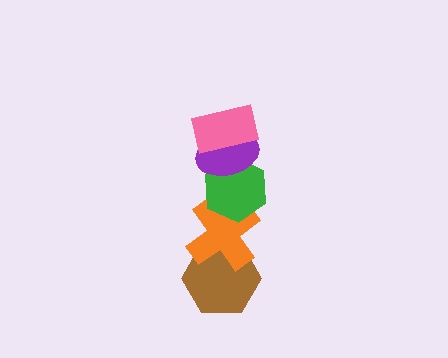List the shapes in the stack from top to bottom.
From top to bottom: the pink rectangle, the purple ellipse, the green hexagon, the orange cross, the brown hexagon.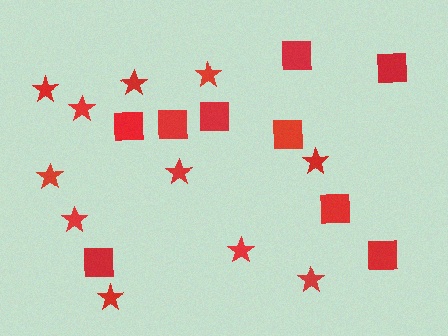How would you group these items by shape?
There are 2 groups: one group of squares (9) and one group of stars (11).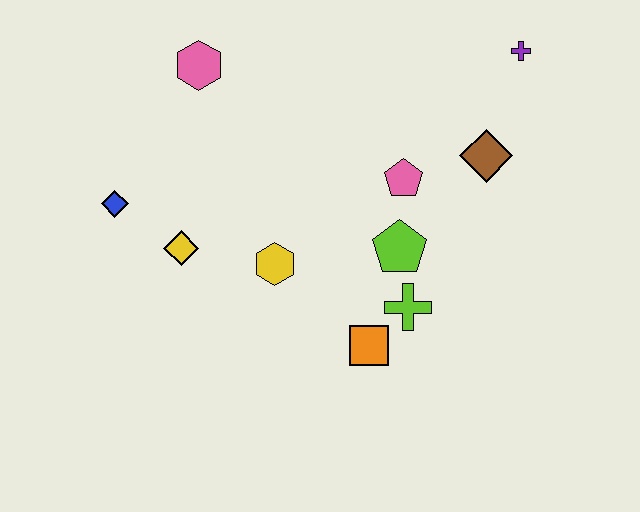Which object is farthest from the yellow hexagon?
The purple cross is farthest from the yellow hexagon.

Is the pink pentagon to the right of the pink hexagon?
Yes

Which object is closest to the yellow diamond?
The blue diamond is closest to the yellow diamond.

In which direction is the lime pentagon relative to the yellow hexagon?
The lime pentagon is to the right of the yellow hexagon.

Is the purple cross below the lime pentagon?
No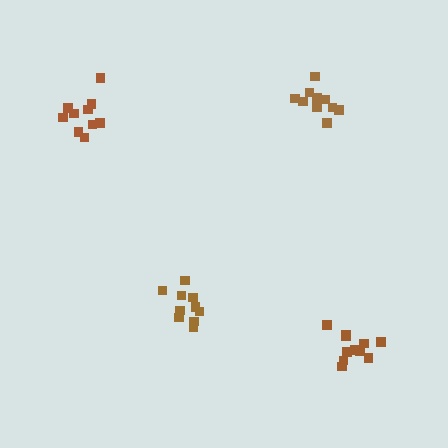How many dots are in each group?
Group 1: 10 dots, Group 2: 10 dots, Group 3: 10 dots, Group 4: 11 dots (41 total).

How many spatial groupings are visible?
There are 4 spatial groupings.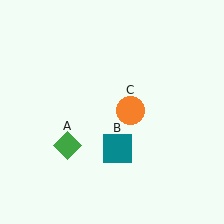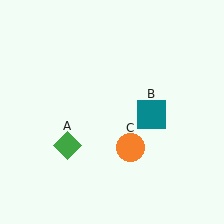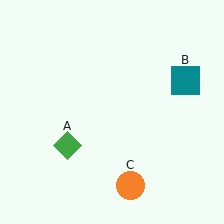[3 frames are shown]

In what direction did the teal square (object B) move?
The teal square (object B) moved up and to the right.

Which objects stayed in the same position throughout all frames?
Green diamond (object A) remained stationary.